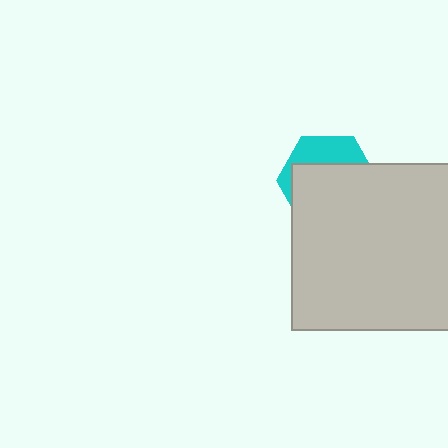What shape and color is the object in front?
The object in front is a light gray square.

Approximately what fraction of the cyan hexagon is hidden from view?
Roughly 67% of the cyan hexagon is hidden behind the light gray square.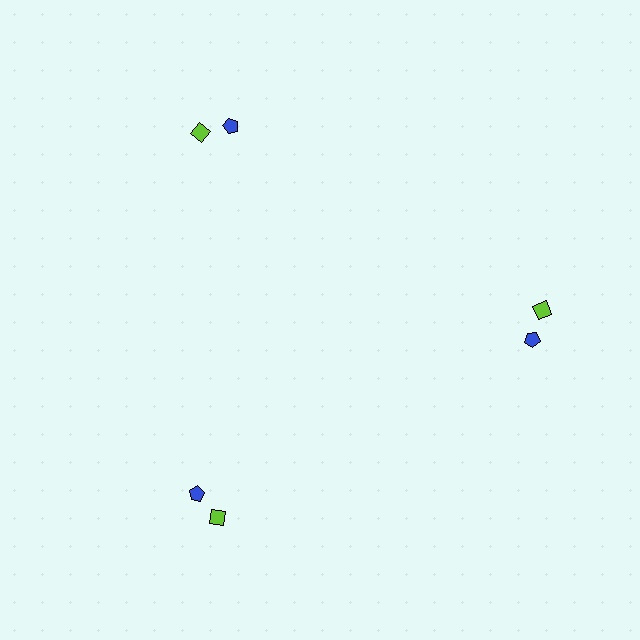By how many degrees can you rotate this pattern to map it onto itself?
The pattern maps onto itself every 120 degrees of rotation.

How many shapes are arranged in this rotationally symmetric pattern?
There are 6 shapes, arranged in 3 groups of 2.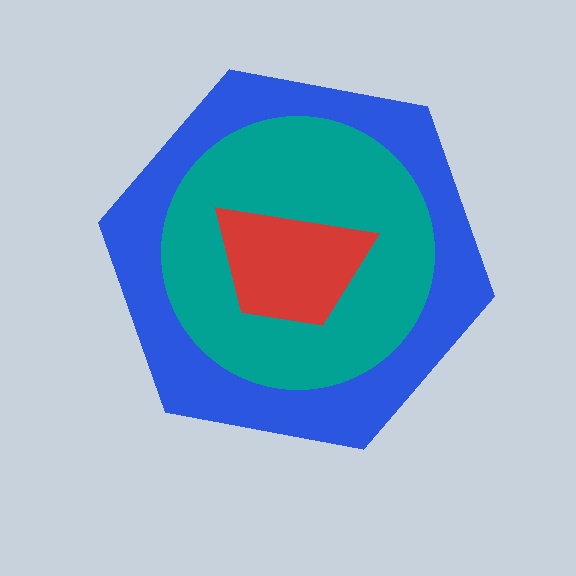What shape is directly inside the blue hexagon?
The teal circle.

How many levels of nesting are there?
3.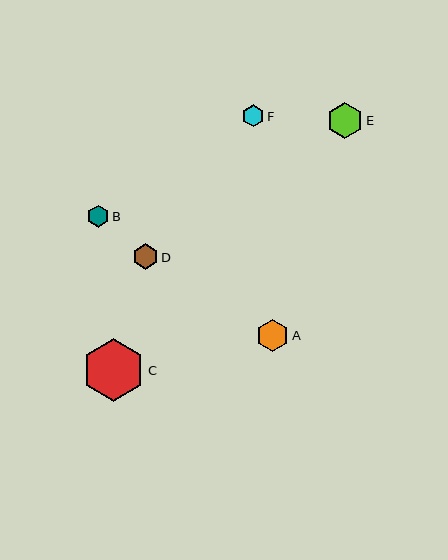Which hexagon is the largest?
Hexagon C is the largest with a size of approximately 62 pixels.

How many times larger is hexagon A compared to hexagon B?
Hexagon A is approximately 1.5 times the size of hexagon B.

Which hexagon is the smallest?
Hexagon B is the smallest with a size of approximately 22 pixels.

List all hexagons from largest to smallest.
From largest to smallest: C, E, A, D, F, B.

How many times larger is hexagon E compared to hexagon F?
Hexagon E is approximately 1.6 times the size of hexagon F.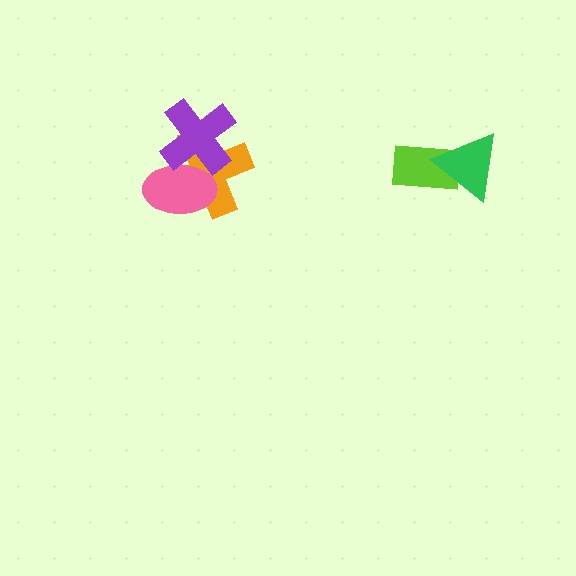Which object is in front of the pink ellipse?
The purple cross is in front of the pink ellipse.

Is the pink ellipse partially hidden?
Yes, it is partially covered by another shape.